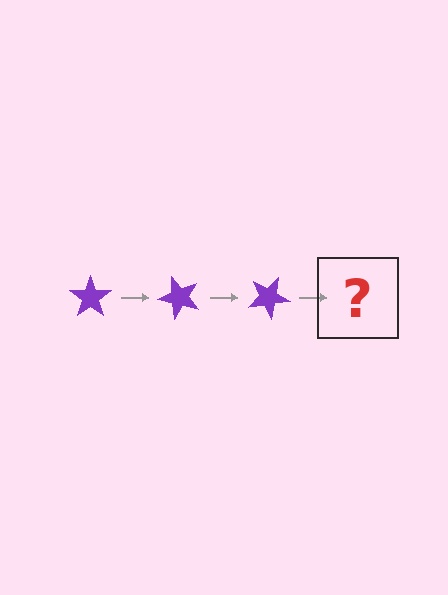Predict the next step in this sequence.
The next step is a purple star rotated 150 degrees.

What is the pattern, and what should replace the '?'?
The pattern is that the star rotates 50 degrees each step. The '?' should be a purple star rotated 150 degrees.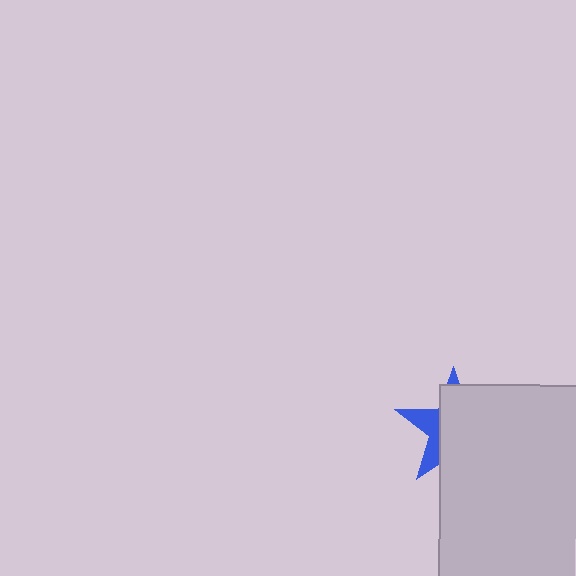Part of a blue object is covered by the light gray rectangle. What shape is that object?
It is a star.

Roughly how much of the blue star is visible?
A small part of it is visible (roughly 31%).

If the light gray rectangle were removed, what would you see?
You would see the complete blue star.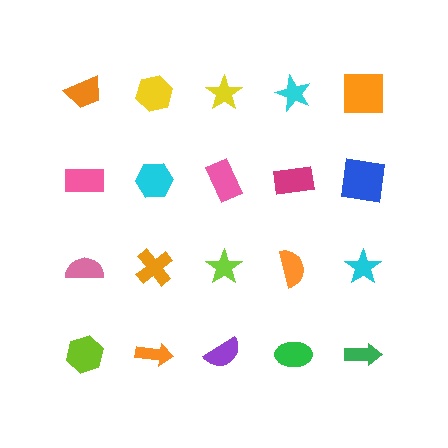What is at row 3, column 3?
A lime star.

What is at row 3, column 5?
A cyan star.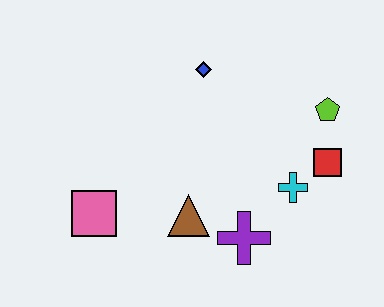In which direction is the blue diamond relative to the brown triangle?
The blue diamond is above the brown triangle.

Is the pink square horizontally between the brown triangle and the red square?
No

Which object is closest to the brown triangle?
The purple cross is closest to the brown triangle.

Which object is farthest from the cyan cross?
The pink square is farthest from the cyan cross.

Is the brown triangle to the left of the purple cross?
Yes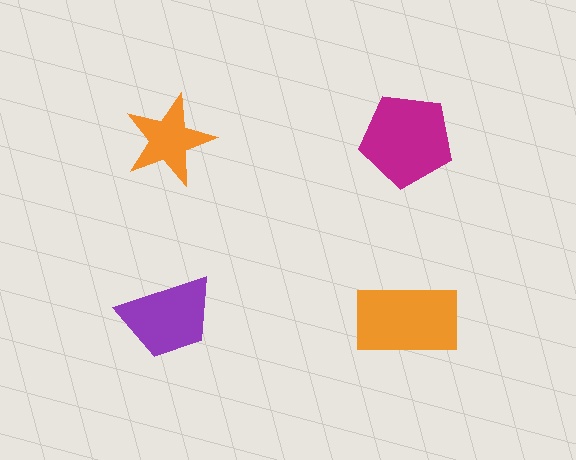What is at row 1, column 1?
An orange star.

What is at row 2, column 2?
An orange rectangle.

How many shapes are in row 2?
2 shapes.